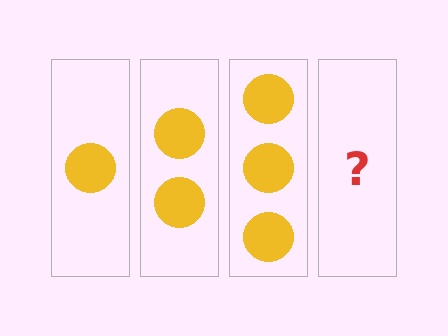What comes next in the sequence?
The next element should be 4 circles.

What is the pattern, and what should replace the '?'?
The pattern is that each step adds one more circle. The '?' should be 4 circles.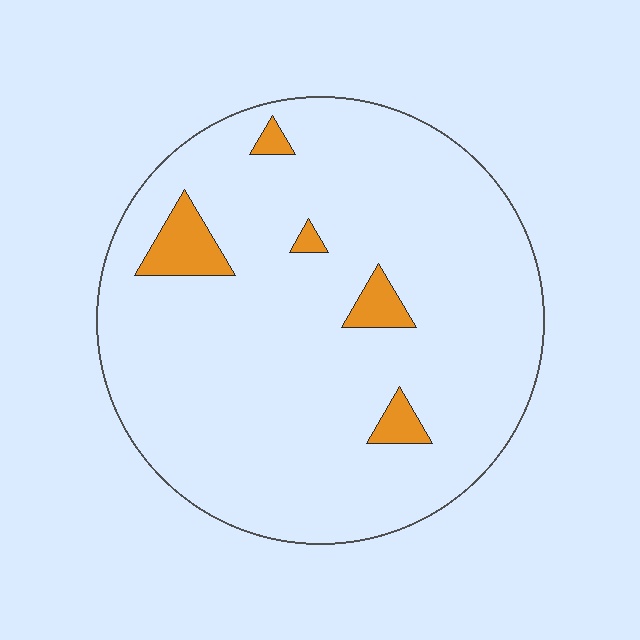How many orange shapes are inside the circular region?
5.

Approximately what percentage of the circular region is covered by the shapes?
Approximately 5%.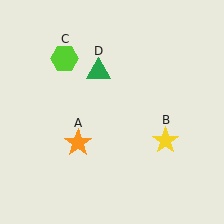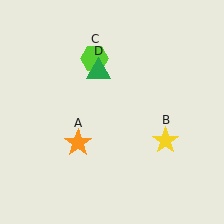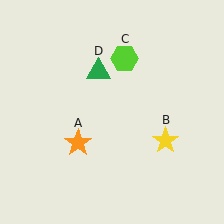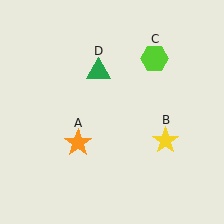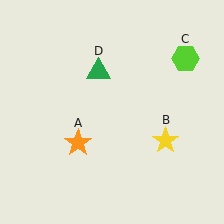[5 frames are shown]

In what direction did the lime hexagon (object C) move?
The lime hexagon (object C) moved right.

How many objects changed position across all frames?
1 object changed position: lime hexagon (object C).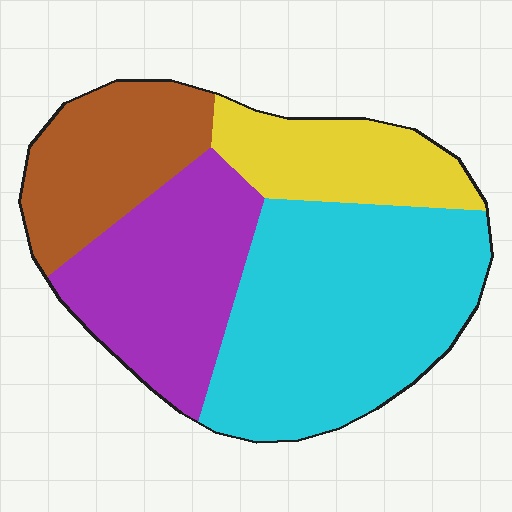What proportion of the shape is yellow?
Yellow takes up about one sixth (1/6) of the shape.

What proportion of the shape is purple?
Purple takes up between a sixth and a third of the shape.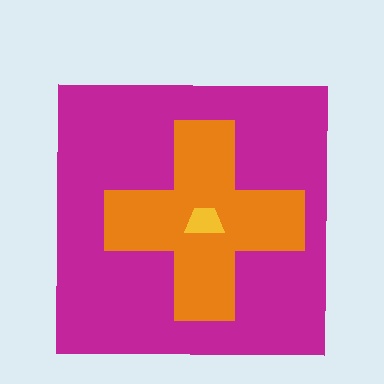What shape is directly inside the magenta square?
The orange cross.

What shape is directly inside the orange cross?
The yellow trapezoid.